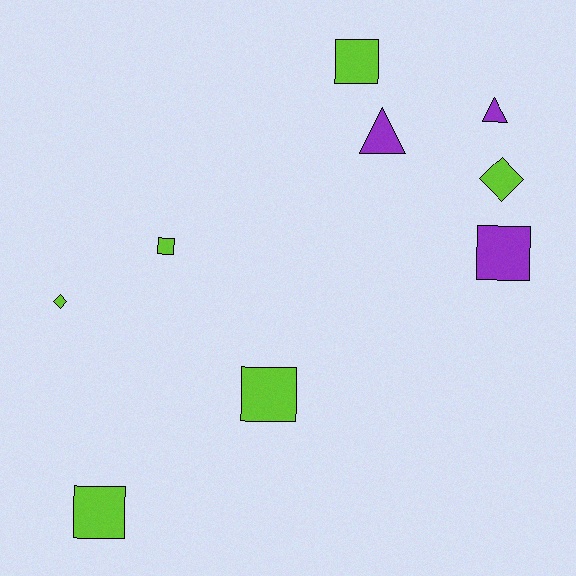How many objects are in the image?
There are 9 objects.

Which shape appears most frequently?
Square, with 5 objects.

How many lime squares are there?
There are 4 lime squares.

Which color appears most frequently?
Lime, with 6 objects.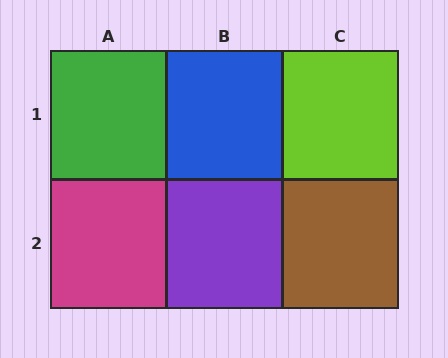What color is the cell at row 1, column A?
Green.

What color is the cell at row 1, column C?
Lime.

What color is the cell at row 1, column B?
Blue.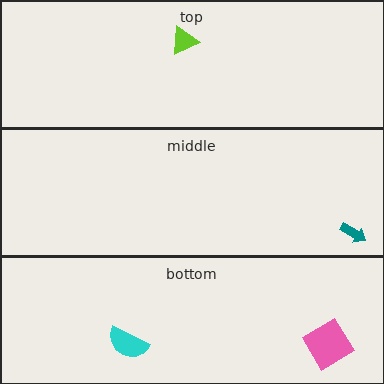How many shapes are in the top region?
1.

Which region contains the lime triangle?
The top region.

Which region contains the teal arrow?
The middle region.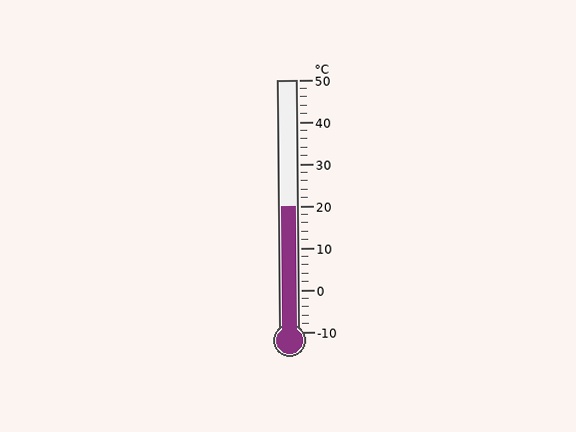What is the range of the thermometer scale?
The thermometer scale ranges from -10°C to 50°C.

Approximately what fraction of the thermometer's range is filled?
The thermometer is filled to approximately 50% of its range.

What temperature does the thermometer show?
The thermometer shows approximately 20°C.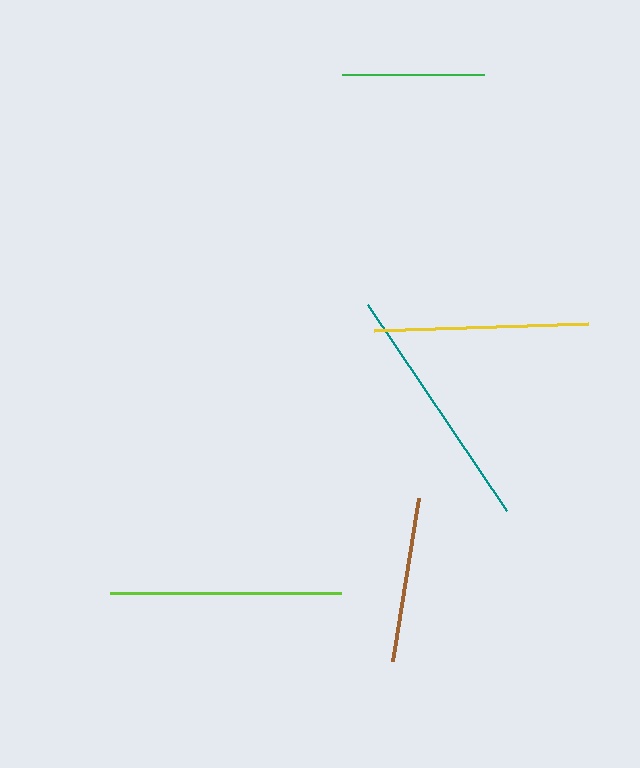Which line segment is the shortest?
The green line is the shortest at approximately 143 pixels.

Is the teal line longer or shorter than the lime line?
The teal line is longer than the lime line.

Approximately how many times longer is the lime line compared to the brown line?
The lime line is approximately 1.4 times the length of the brown line.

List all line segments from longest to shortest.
From longest to shortest: teal, lime, yellow, brown, green.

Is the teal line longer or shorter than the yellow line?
The teal line is longer than the yellow line.